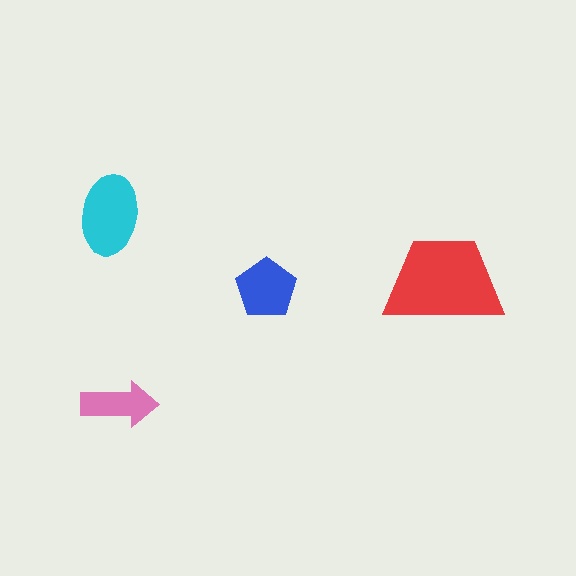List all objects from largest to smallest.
The red trapezoid, the cyan ellipse, the blue pentagon, the pink arrow.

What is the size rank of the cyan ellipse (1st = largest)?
2nd.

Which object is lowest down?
The pink arrow is bottommost.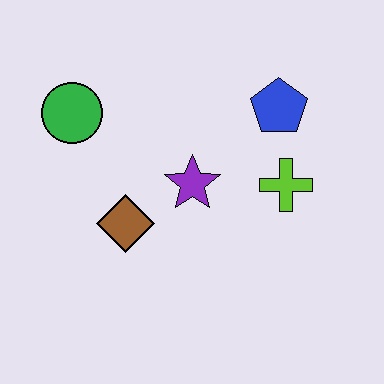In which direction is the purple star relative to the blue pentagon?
The purple star is to the left of the blue pentagon.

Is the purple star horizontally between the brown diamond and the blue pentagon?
Yes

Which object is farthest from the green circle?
The lime cross is farthest from the green circle.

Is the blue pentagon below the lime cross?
No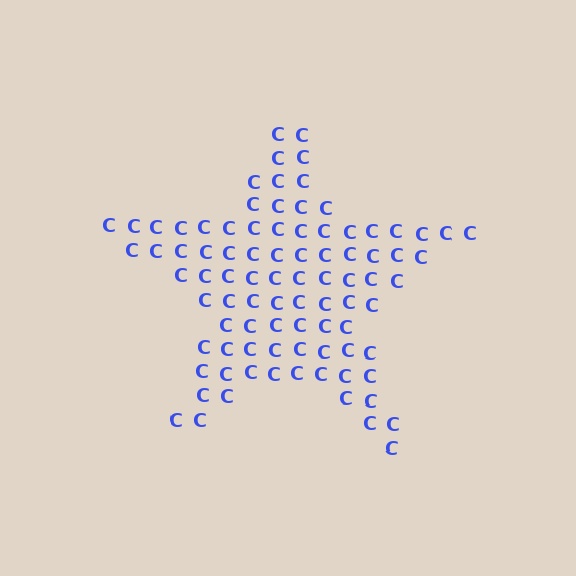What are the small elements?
The small elements are letter C's.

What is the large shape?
The large shape is a star.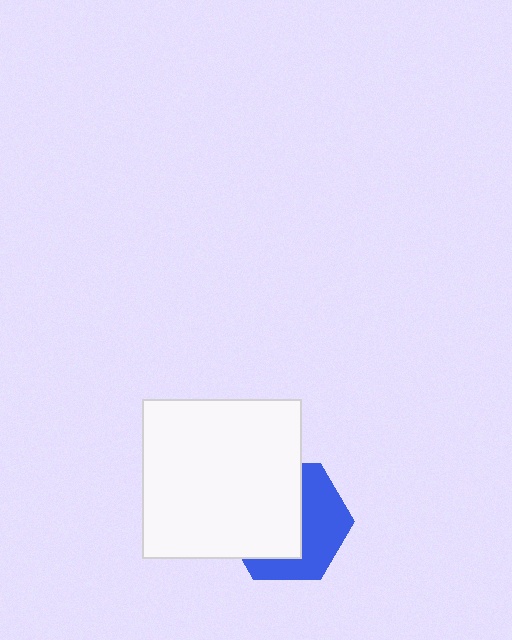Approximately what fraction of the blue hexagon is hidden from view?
Roughly 55% of the blue hexagon is hidden behind the white square.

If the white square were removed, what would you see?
You would see the complete blue hexagon.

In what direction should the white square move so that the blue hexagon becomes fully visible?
The white square should move toward the upper-left. That is the shortest direction to clear the overlap and leave the blue hexagon fully visible.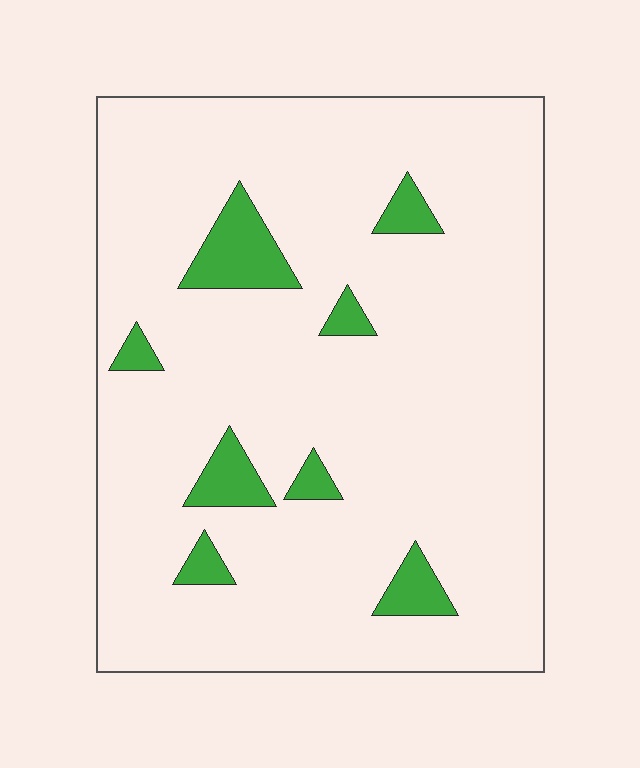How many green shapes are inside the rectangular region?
8.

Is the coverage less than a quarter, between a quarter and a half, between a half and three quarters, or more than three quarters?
Less than a quarter.